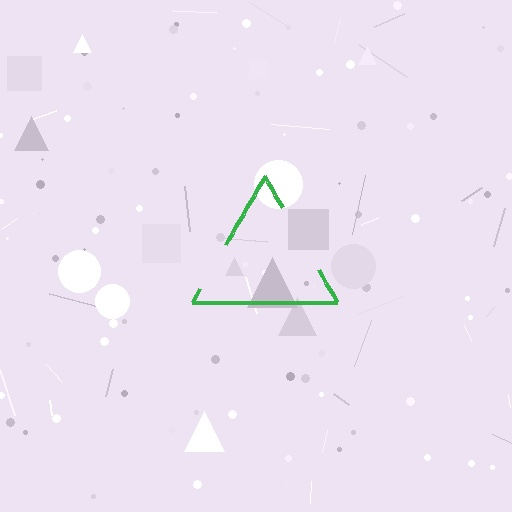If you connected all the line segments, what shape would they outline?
They would outline a triangle.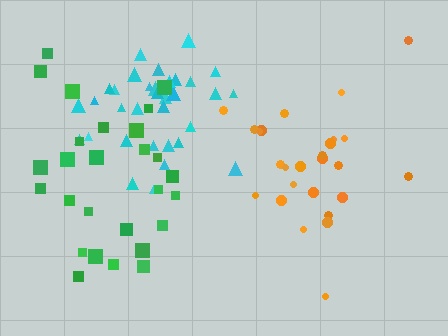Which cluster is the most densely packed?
Cyan.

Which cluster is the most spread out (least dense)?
Green.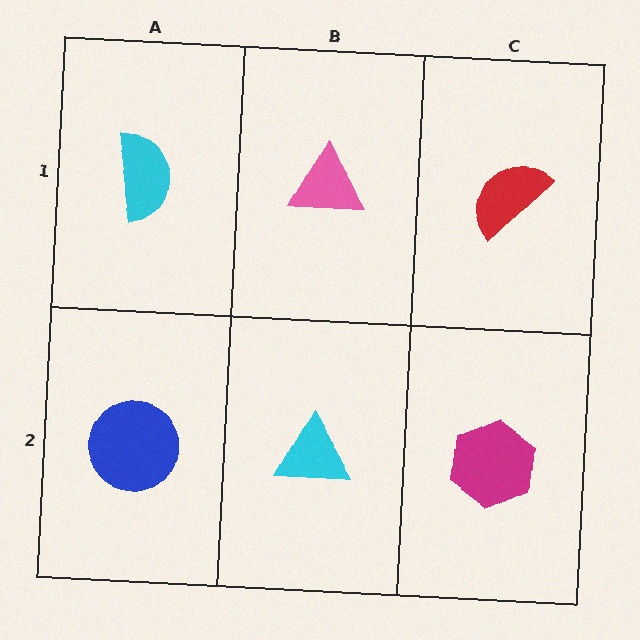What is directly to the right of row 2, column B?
A magenta hexagon.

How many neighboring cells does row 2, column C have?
2.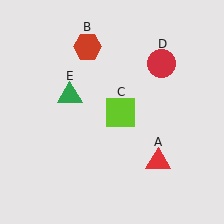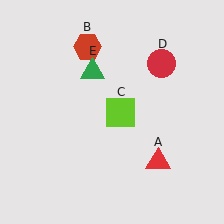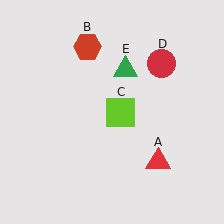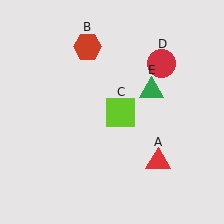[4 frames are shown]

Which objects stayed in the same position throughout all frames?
Red triangle (object A) and red hexagon (object B) and lime square (object C) and red circle (object D) remained stationary.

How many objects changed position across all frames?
1 object changed position: green triangle (object E).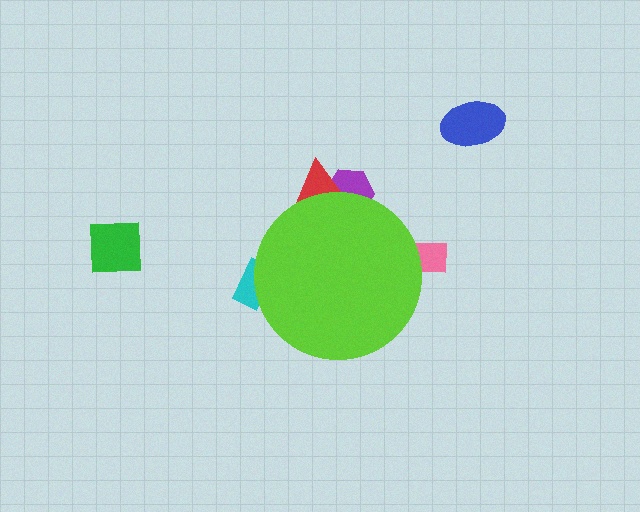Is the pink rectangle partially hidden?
Yes, the pink rectangle is partially hidden behind the lime circle.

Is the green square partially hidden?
No, the green square is fully visible.